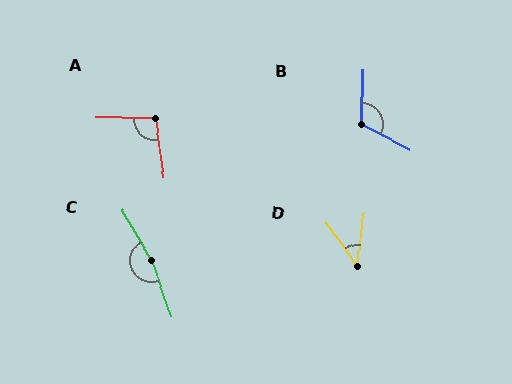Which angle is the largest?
C, at approximately 169 degrees.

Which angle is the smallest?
D, at approximately 43 degrees.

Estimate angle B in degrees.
Approximately 116 degrees.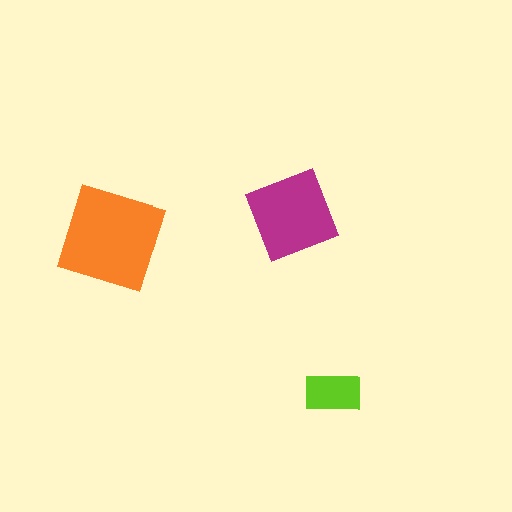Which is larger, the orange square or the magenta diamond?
The orange square.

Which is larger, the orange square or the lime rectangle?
The orange square.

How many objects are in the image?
There are 3 objects in the image.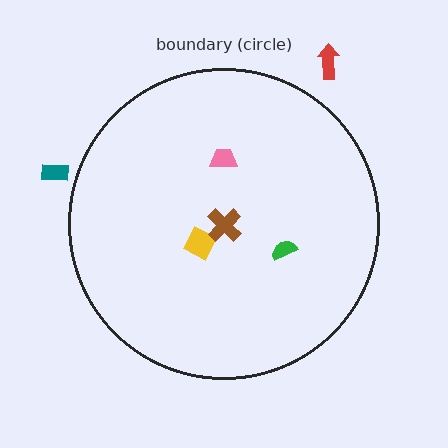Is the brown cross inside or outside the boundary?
Inside.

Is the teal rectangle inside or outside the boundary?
Outside.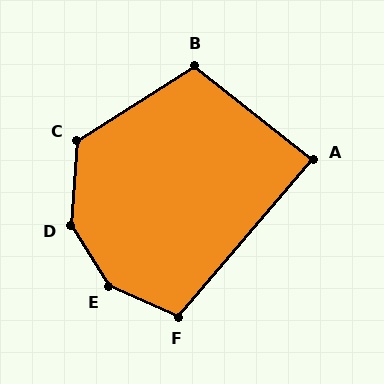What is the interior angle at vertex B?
Approximately 110 degrees (obtuse).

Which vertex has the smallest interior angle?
A, at approximately 88 degrees.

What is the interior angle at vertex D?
Approximately 144 degrees (obtuse).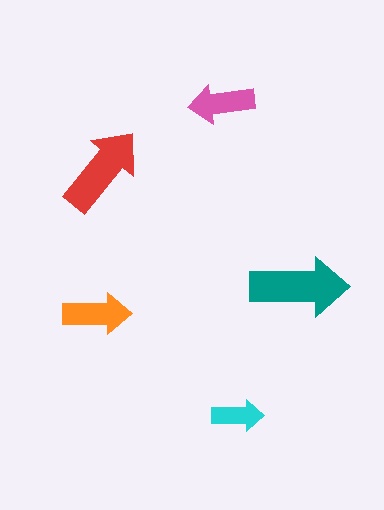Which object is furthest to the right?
The teal arrow is rightmost.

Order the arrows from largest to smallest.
the teal one, the red one, the orange one, the pink one, the cyan one.